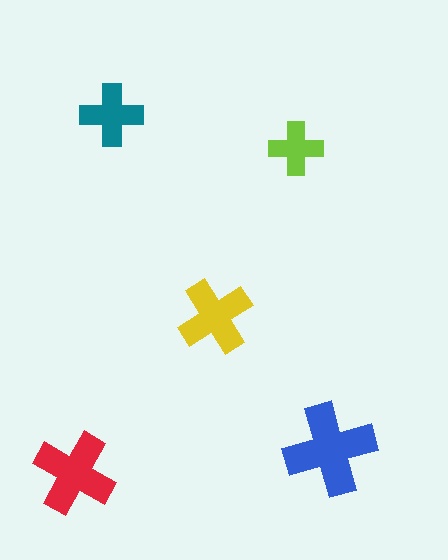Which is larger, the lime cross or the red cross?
The red one.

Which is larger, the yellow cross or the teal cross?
The yellow one.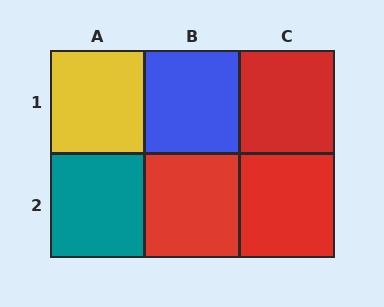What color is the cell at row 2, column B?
Red.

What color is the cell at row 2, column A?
Teal.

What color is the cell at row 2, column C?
Red.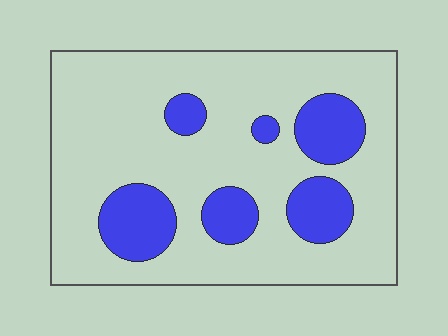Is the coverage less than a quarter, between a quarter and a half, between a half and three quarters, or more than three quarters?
Less than a quarter.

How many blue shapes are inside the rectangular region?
6.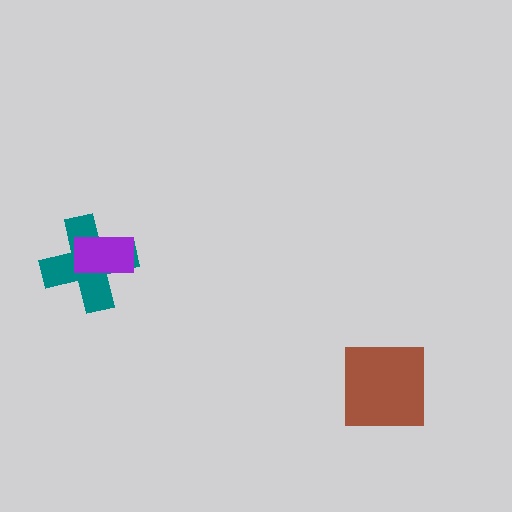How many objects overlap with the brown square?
0 objects overlap with the brown square.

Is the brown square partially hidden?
No, no other shape covers it.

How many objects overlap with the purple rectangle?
1 object overlaps with the purple rectangle.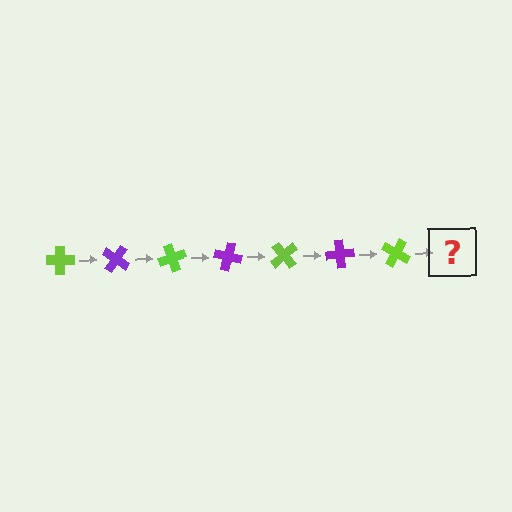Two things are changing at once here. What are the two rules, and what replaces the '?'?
The two rules are that it rotates 35 degrees each step and the color cycles through lime and purple. The '?' should be a purple cross, rotated 245 degrees from the start.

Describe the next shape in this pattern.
It should be a purple cross, rotated 245 degrees from the start.